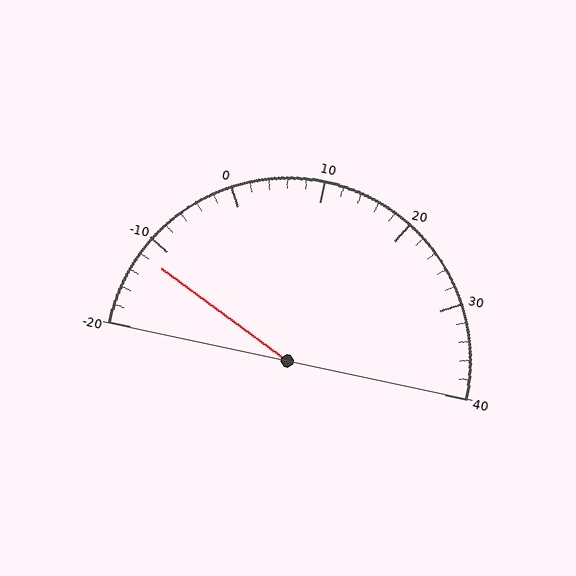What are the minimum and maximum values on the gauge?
The gauge ranges from -20 to 40.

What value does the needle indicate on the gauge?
The needle indicates approximately -12.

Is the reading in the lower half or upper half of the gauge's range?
The reading is in the lower half of the range (-20 to 40).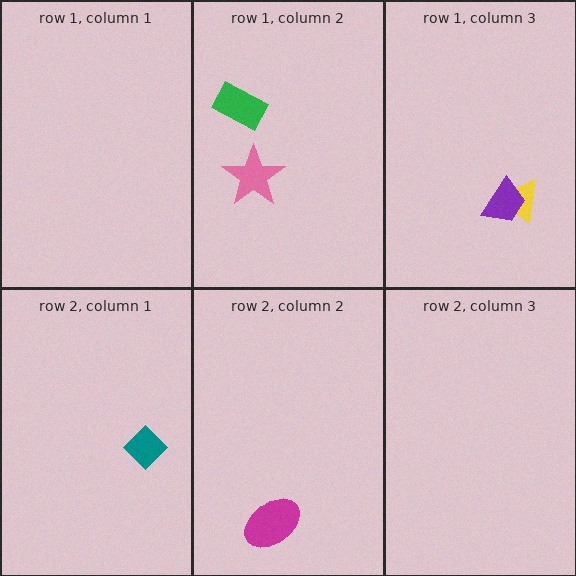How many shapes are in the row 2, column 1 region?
1.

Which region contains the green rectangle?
The row 1, column 2 region.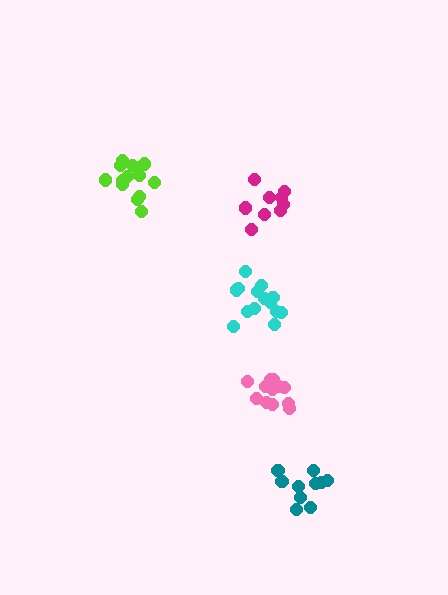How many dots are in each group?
Group 1: 12 dots, Group 2: 9 dots, Group 3: 10 dots, Group 4: 14 dots, Group 5: 14 dots (59 total).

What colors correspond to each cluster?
The clusters are colored: pink, magenta, teal, cyan, lime.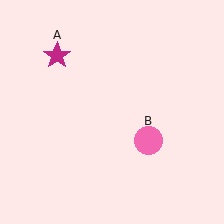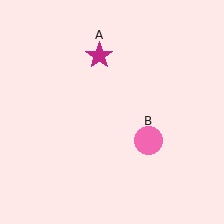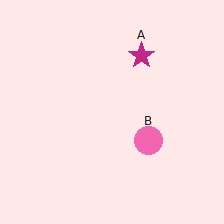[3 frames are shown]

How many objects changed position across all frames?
1 object changed position: magenta star (object A).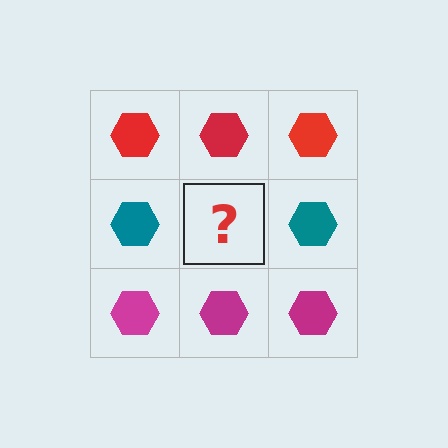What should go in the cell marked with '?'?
The missing cell should contain a teal hexagon.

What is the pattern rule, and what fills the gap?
The rule is that each row has a consistent color. The gap should be filled with a teal hexagon.